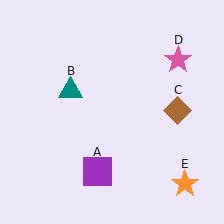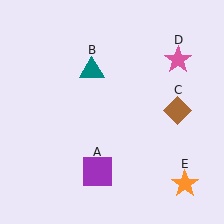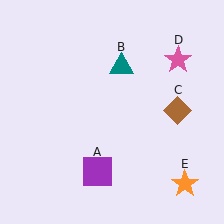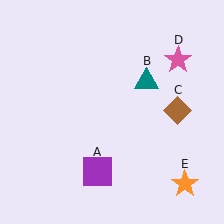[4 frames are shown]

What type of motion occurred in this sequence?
The teal triangle (object B) rotated clockwise around the center of the scene.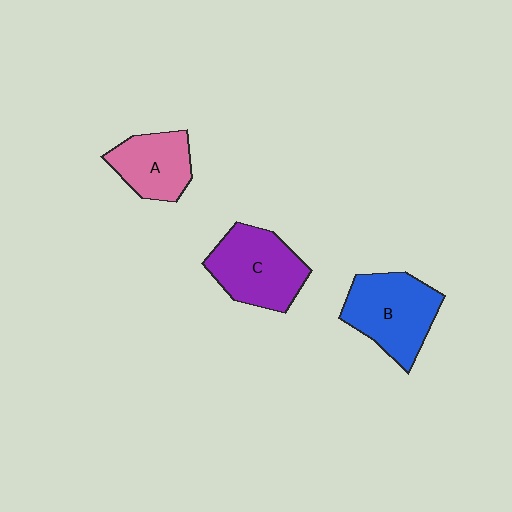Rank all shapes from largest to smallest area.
From largest to smallest: B (blue), C (purple), A (pink).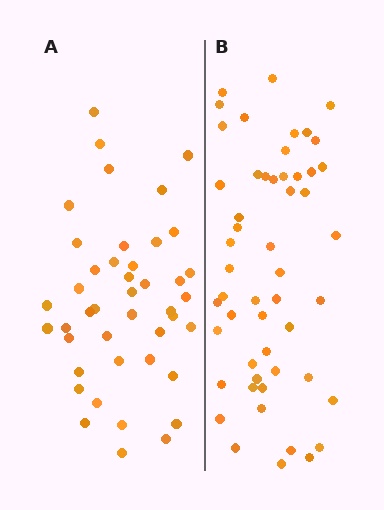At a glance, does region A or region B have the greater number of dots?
Region B (the right region) has more dots.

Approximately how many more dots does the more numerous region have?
Region B has roughly 8 or so more dots than region A.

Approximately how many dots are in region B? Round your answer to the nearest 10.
About 50 dots. (The exact count is 52, which rounds to 50.)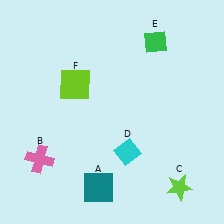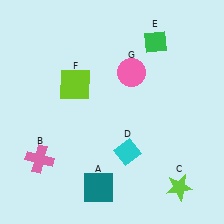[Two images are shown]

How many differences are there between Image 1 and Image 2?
There is 1 difference between the two images.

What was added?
A pink circle (G) was added in Image 2.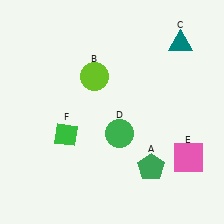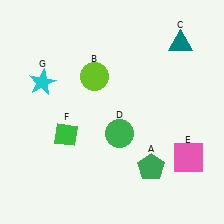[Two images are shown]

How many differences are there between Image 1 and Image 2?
There is 1 difference between the two images.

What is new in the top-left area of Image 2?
A cyan star (G) was added in the top-left area of Image 2.